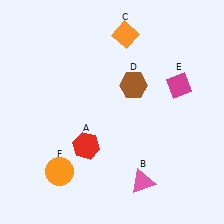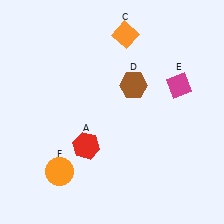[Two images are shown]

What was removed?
The pink triangle (B) was removed in Image 2.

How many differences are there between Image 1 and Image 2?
There is 1 difference between the two images.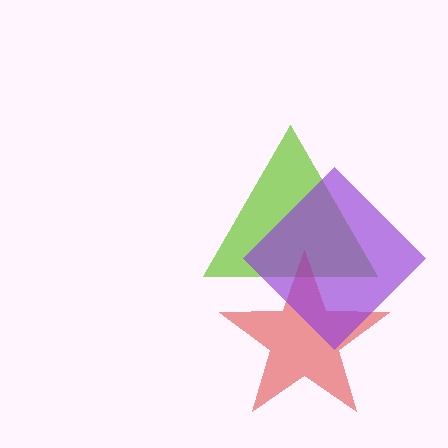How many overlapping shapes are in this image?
There are 3 overlapping shapes in the image.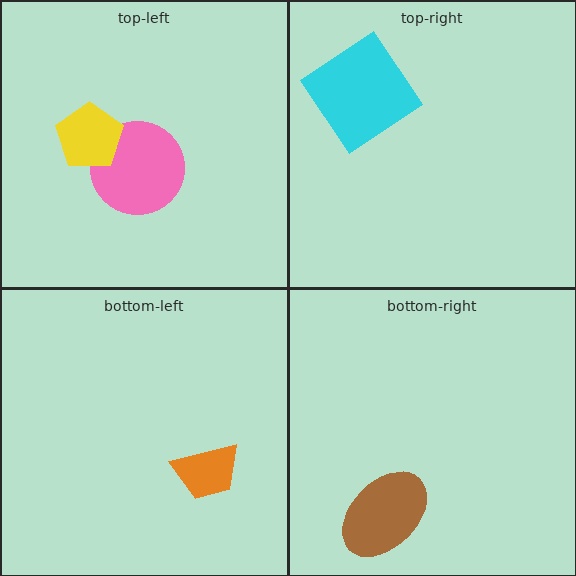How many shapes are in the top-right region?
1.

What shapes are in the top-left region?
The pink circle, the yellow pentagon.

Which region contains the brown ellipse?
The bottom-right region.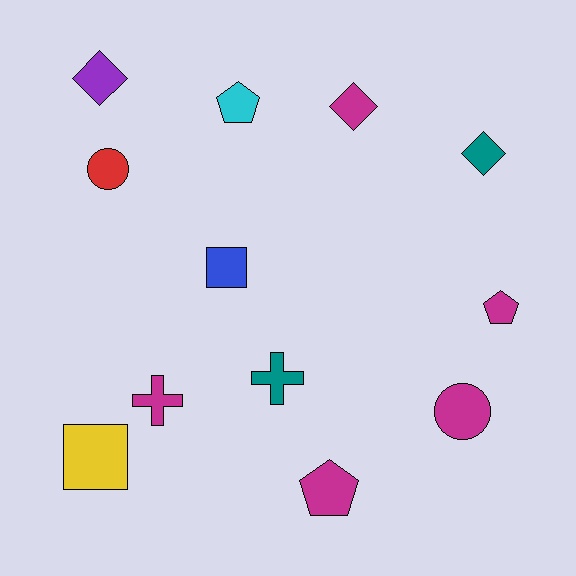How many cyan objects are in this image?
There is 1 cyan object.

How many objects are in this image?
There are 12 objects.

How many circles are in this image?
There are 2 circles.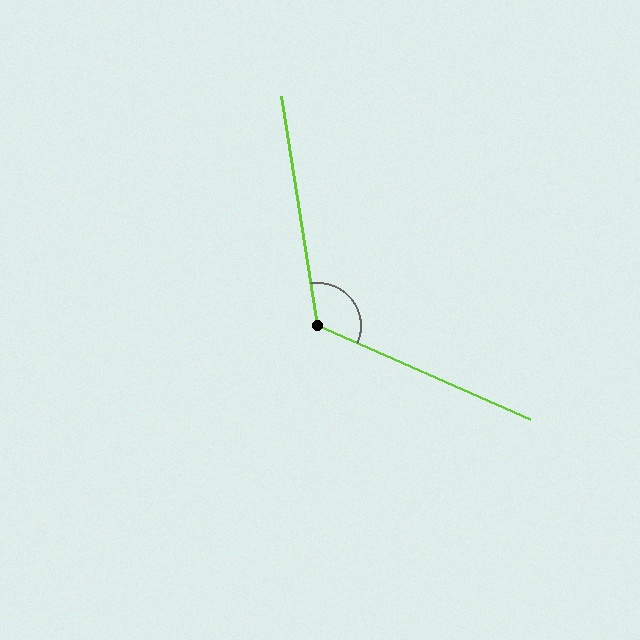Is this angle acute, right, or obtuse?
It is obtuse.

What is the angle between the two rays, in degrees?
Approximately 123 degrees.